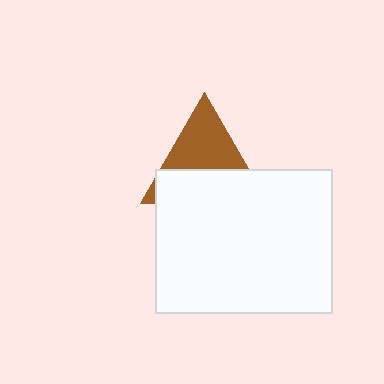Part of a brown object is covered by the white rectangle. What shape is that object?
It is a triangle.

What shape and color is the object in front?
The object in front is a white rectangle.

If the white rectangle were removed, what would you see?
You would see the complete brown triangle.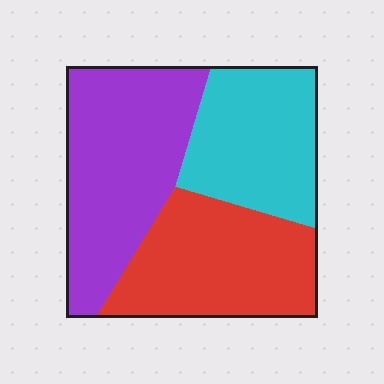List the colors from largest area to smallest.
From largest to smallest: purple, red, cyan.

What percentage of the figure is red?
Red takes up about one third (1/3) of the figure.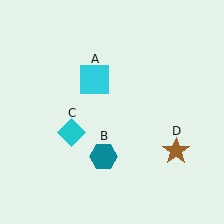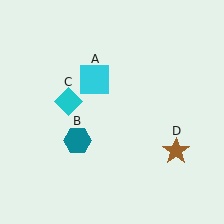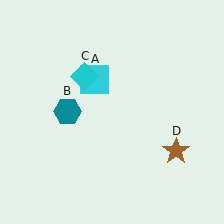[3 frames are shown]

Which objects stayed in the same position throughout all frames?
Cyan square (object A) and brown star (object D) remained stationary.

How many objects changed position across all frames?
2 objects changed position: teal hexagon (object B), cyan diamond (object C).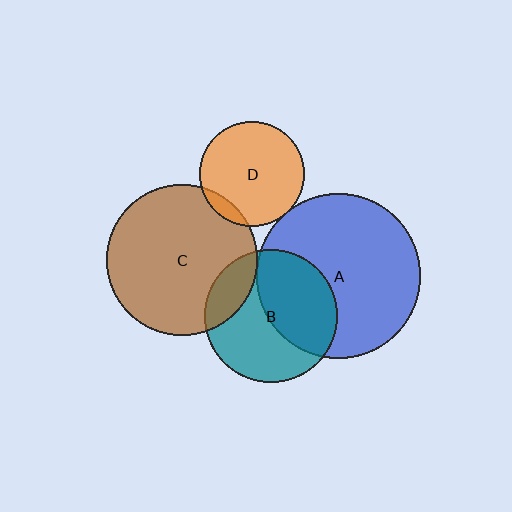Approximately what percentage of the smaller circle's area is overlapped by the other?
Approximately 5%.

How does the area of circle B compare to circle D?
Approximately 1.6 times.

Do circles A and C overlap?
Yes.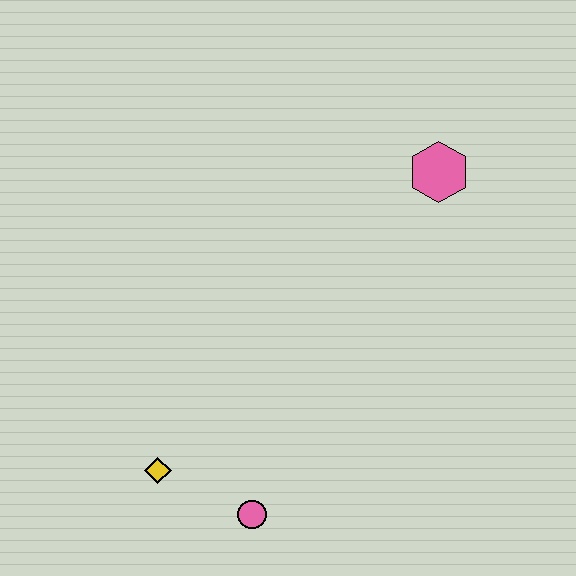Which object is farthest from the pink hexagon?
The yellow diamond is farthest from the pink hexagon.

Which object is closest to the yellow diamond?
The pink circle is closest to the yellow diamond.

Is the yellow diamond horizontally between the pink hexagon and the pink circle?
No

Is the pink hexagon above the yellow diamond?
Yes